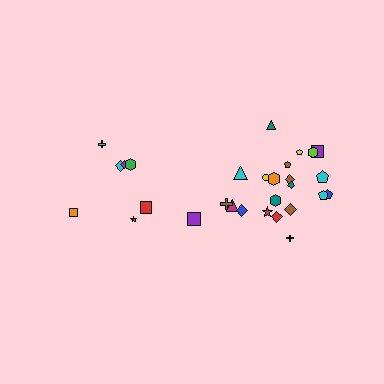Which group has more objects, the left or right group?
The right group.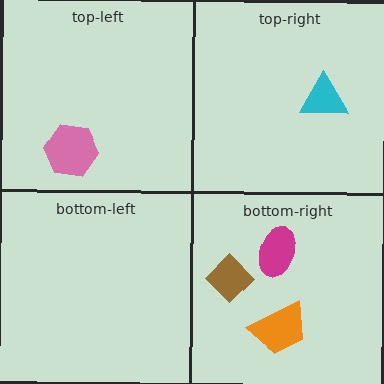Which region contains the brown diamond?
The bottom-right region.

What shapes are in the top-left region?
The pink hexagon.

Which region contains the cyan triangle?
The top-right region.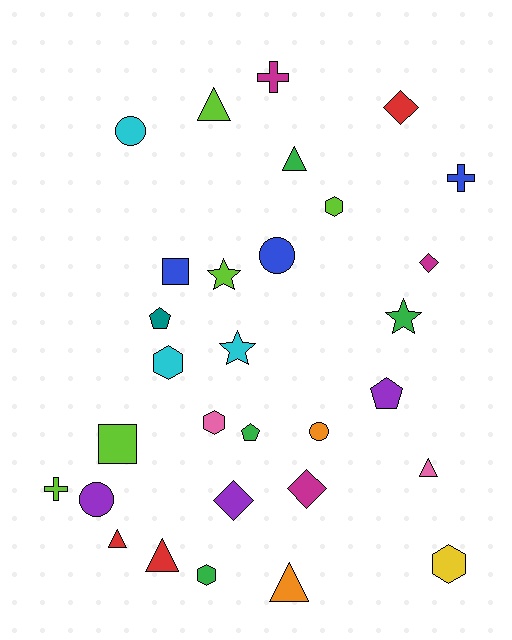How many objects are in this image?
There are 30 objects.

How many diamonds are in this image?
There are 4 diamonds.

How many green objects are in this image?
There are 4 green objects.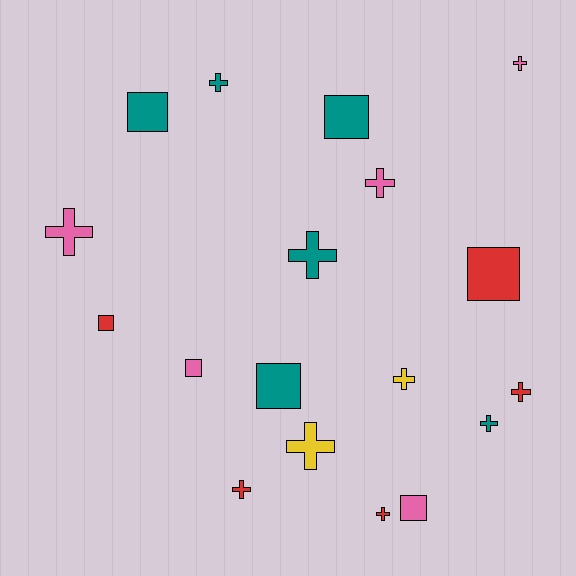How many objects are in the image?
There are 18 objects.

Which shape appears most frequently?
Cross, with 11 objects.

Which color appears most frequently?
Teal, with 6 objects.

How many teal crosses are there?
There are 3 teal crosses.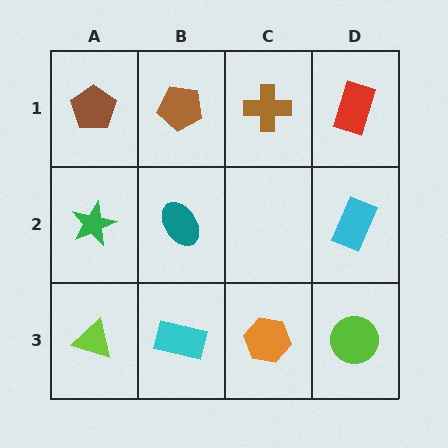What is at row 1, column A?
A brown pentagon.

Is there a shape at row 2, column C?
No, that cell is empty.